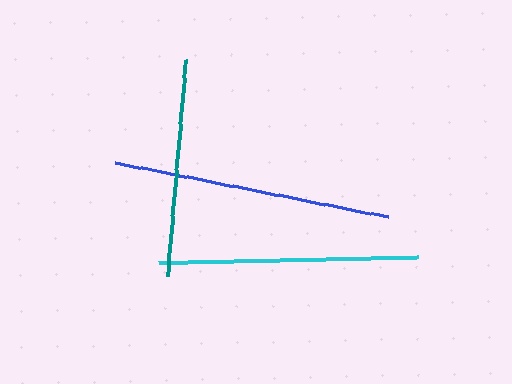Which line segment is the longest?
The blue line is the longest at approximately 278 pixels.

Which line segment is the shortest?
The teal line is the shortest at approximately 217 pixels.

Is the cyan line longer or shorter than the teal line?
The cyan line is longer than the teal line.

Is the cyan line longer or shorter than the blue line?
The blue line is longer than the cyan line.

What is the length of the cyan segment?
The cyan segment is approximately 260 pixels long.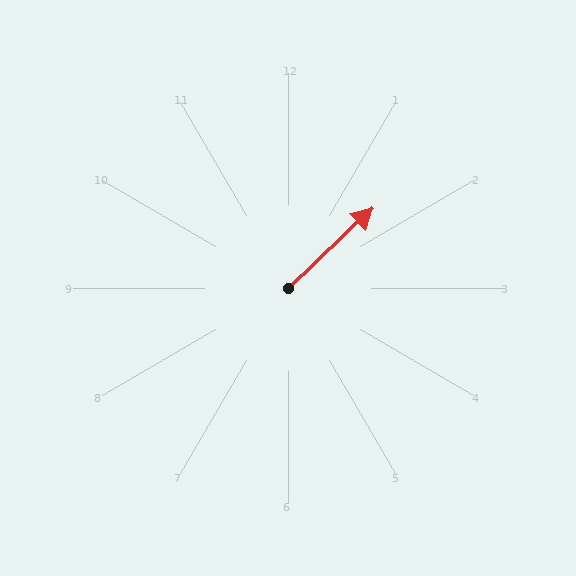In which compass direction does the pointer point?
Northeast.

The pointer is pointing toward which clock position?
Roughly 2 o'clock.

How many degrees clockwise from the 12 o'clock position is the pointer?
Approximately 46 degrees.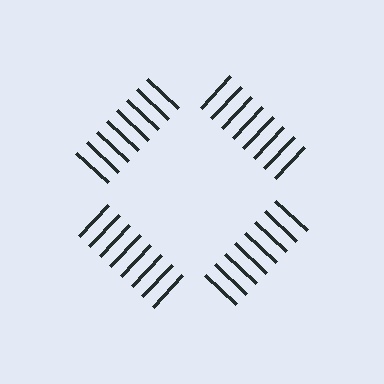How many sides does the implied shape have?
4 sides — the line-ends trace a square.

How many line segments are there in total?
32 — 8 along each of the 4 edges.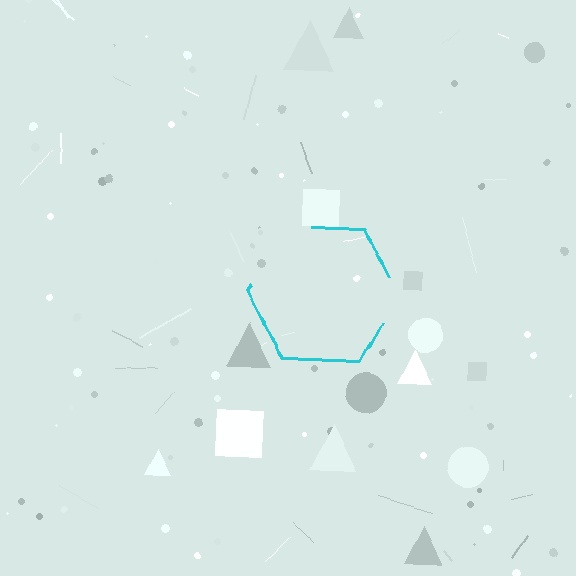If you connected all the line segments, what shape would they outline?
They would outline a hexagon.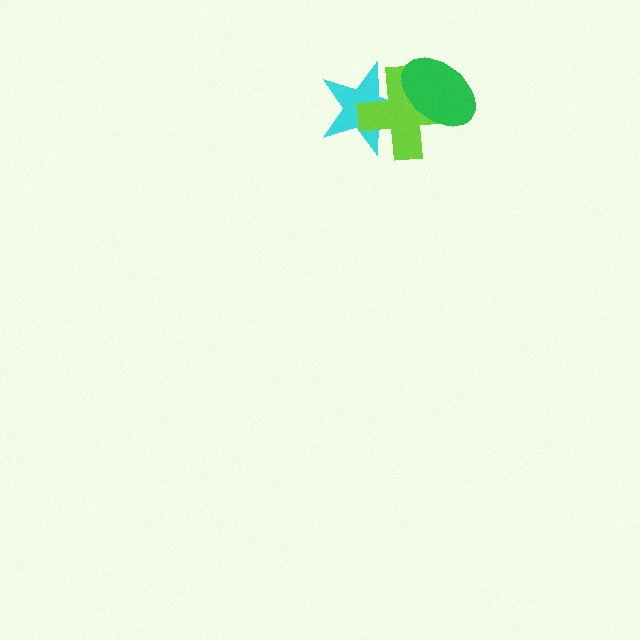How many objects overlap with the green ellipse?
2 objects overlap with the green ellipse.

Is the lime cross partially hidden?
Yes, it is partially covered by another shape.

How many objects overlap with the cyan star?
2 objects overlap with the cyan star.